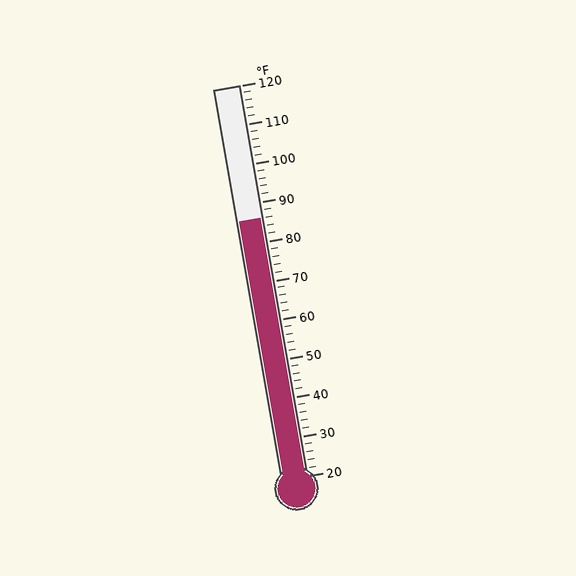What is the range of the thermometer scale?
The thermometer scale ranges from 20°F to 120°F.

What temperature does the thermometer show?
The thermometer shows approximately 86°F.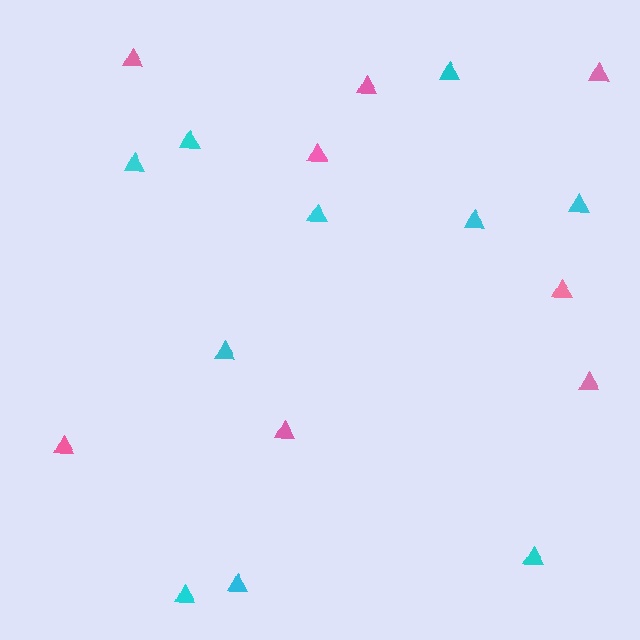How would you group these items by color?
There are 2 groups: one group of pink triangles (8) and one group of cyan triangles (10).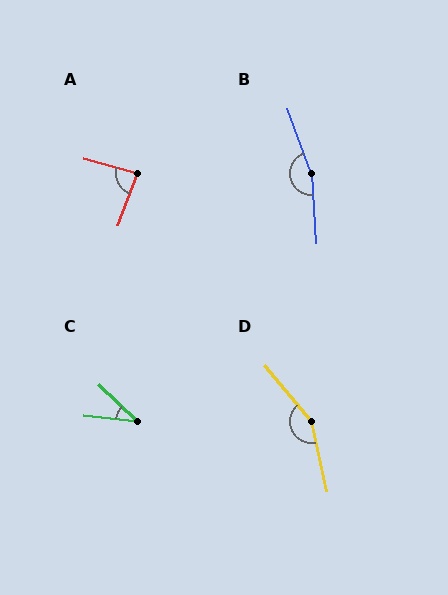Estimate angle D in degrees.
Approximately 152 degrees.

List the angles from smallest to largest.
C (38°), A (86°), D (152°), B (165°).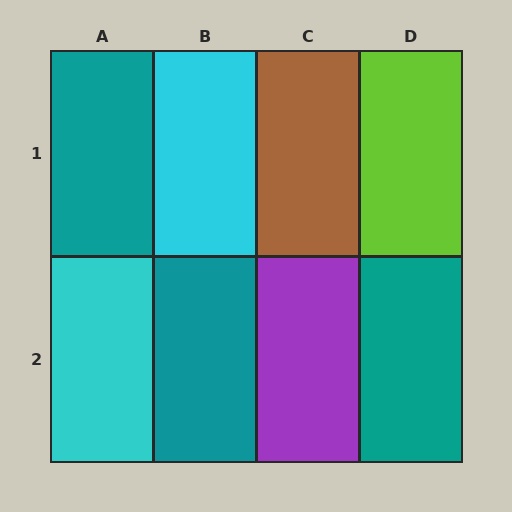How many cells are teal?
3 cells are teal.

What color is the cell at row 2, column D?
Teal.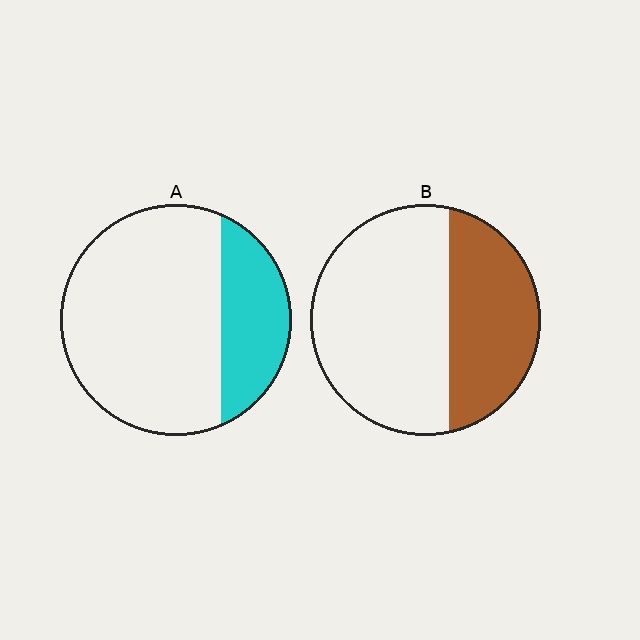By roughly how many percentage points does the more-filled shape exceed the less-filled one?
By roughly 10 percentage points (B over A).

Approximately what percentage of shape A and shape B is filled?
A is approximately 25% and B is approximately 35%.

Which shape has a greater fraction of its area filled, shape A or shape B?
Shape B.